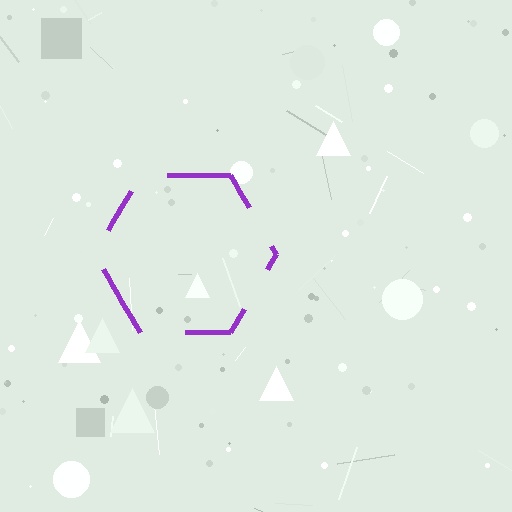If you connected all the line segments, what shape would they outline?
They would outline a hexagon.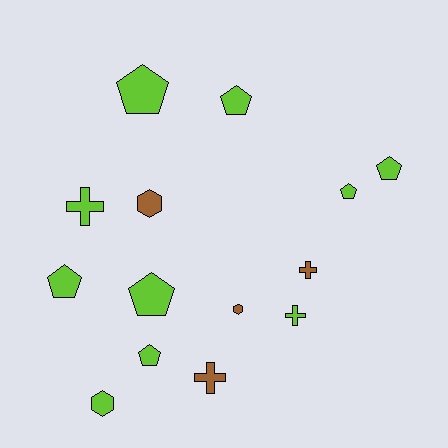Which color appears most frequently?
Lime, with 10 objects.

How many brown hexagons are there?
There are 2 brown hexagons.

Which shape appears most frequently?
Pentagon, with 7 objects.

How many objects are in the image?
There are 14 objects.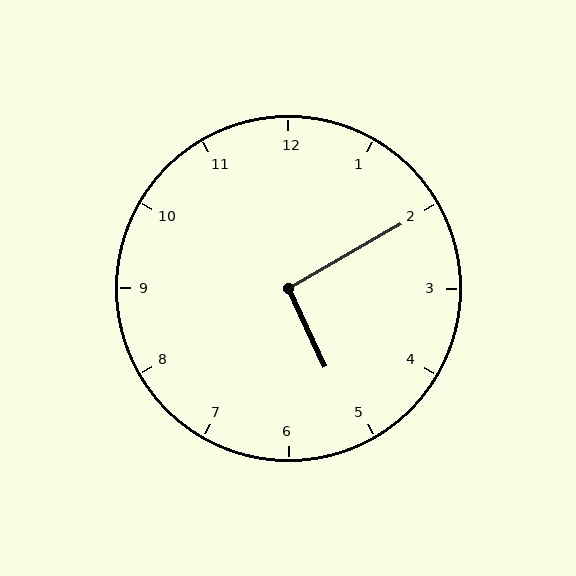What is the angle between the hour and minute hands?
Approximately 95 degrees.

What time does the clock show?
5:10.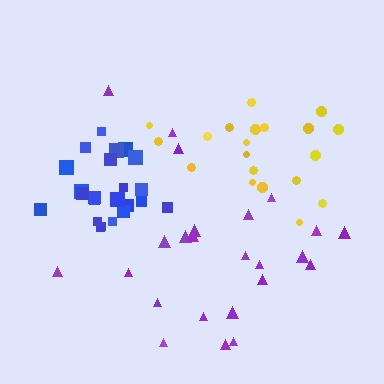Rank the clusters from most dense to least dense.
blue, yellow, purple.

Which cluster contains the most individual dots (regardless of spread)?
Purple (24).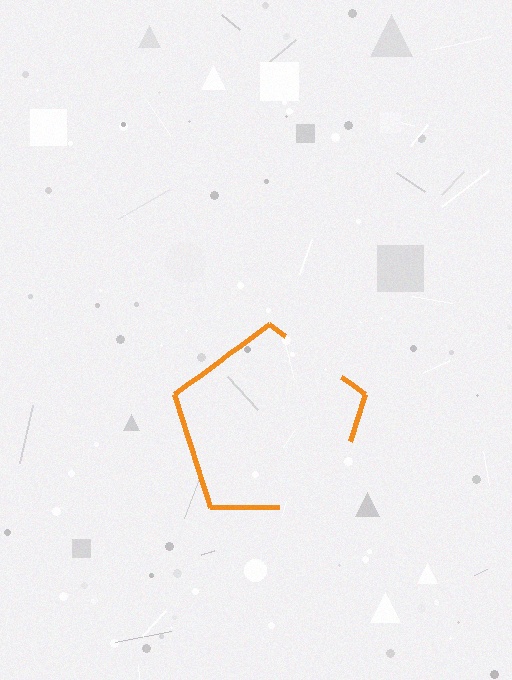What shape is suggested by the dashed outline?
The dashed outline suggests a pentagon.